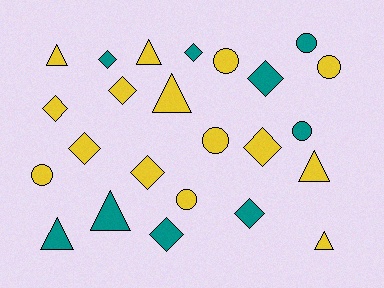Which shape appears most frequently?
Diamond, with 10 objects.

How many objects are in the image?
There are 24 objects.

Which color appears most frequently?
Yellow, with 15 objects.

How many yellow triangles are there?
There are 5 yellow triangles.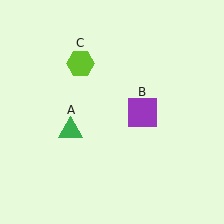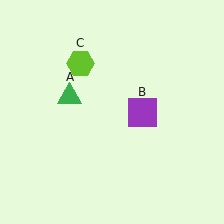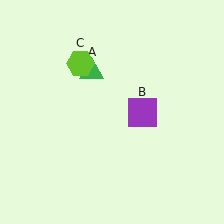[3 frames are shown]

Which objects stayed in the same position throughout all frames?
Purple square (object B) and lime hexagon (object C) remained stationary.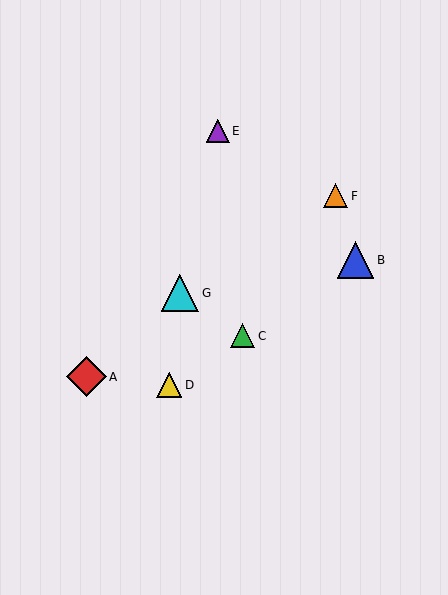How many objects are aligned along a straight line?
3 objects (B, C, D) are aligned along a straight line.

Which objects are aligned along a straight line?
Objects B, C, D are aligned along a straight line.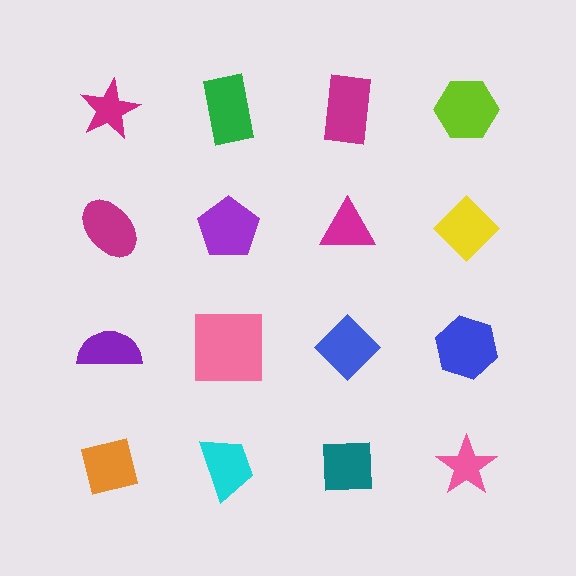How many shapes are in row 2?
4 shapes.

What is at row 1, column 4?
A lime hexagon.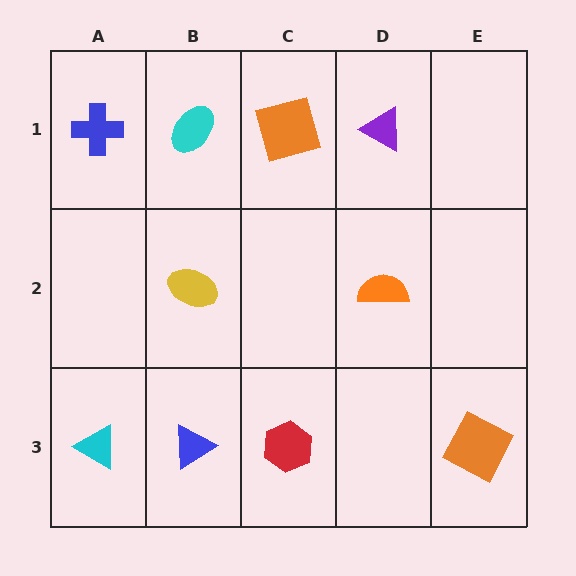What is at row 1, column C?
An orange square.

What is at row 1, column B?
A cyan ellipse.